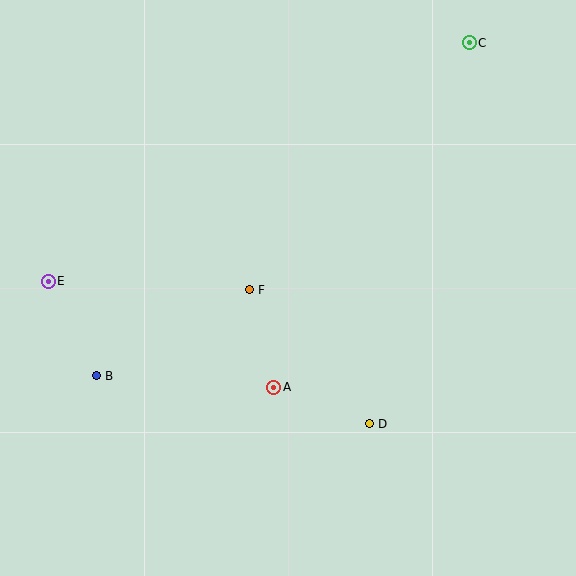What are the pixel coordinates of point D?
Point D is at (369, 424).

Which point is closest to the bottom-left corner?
Point B is closest to the bottom-left corner.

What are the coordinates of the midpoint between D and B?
The midpoint between D and B is at (233, 400).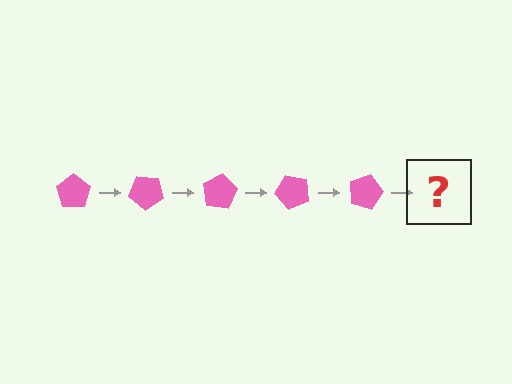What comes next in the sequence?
The next element should be a pink pentagon rotated 200 degrees.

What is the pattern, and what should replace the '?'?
The pattern is that the pentagon rotates 40 degrees each step. The '?' should be a pink pentagon rotated 200 degrees.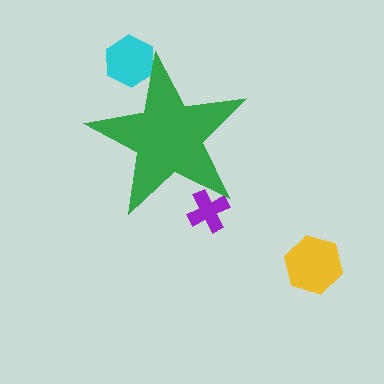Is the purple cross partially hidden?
Yes, the purple cross is partially hidden behind the green star.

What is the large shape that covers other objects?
A green star.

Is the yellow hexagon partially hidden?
No, the yellow hexagon is fully visible.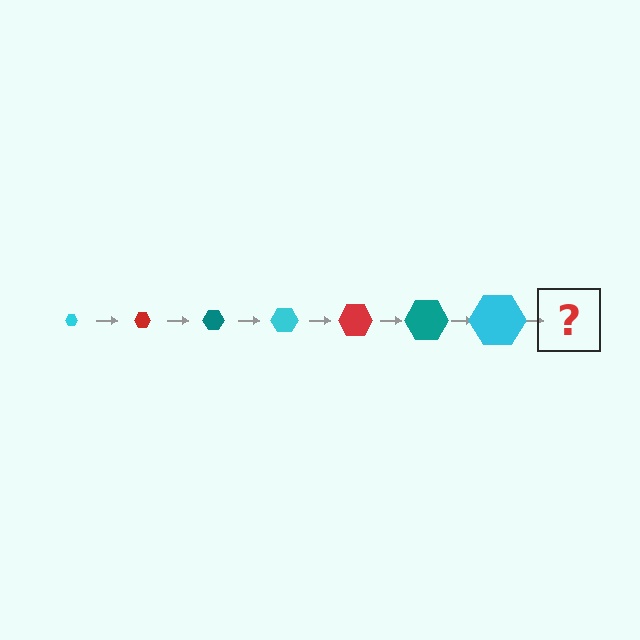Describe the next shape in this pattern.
It should be a red hexagon, larger than the previous one.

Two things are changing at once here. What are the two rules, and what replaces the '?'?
The two rules are that the hexagon grows larger each step and the color cycles through cyan, red, and teal. The '?' should be a red hexagon, larger than the previous one.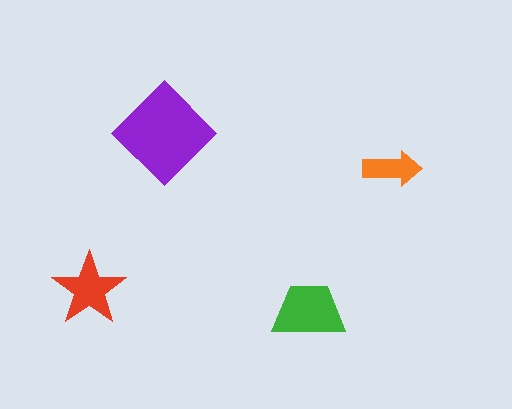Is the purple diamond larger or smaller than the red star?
Larger.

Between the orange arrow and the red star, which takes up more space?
The red star.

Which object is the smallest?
The orange arrow.